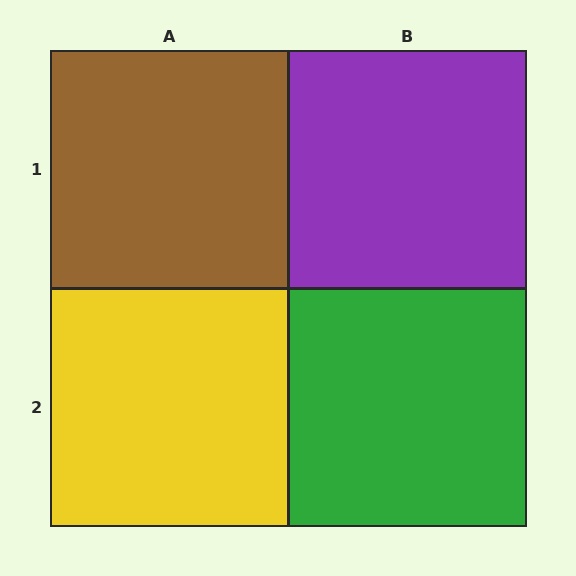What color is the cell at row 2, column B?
Green.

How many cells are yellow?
1 cell is yellow.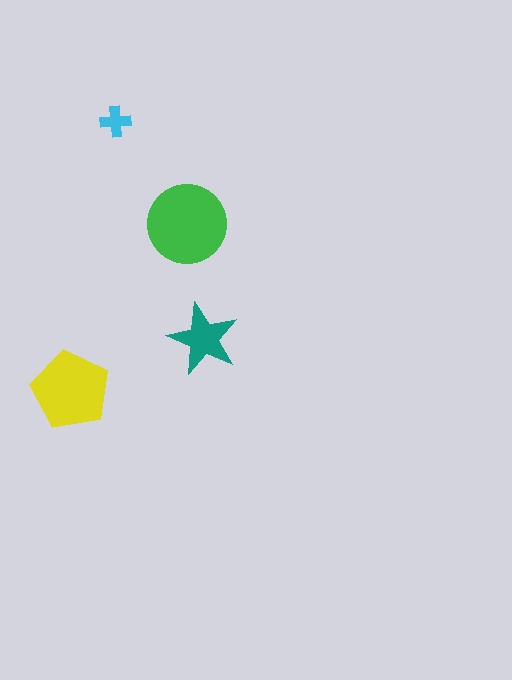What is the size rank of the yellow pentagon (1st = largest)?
2nd.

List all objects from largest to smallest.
The green circle, the yellow pentagon, the teal star, the cyan cross.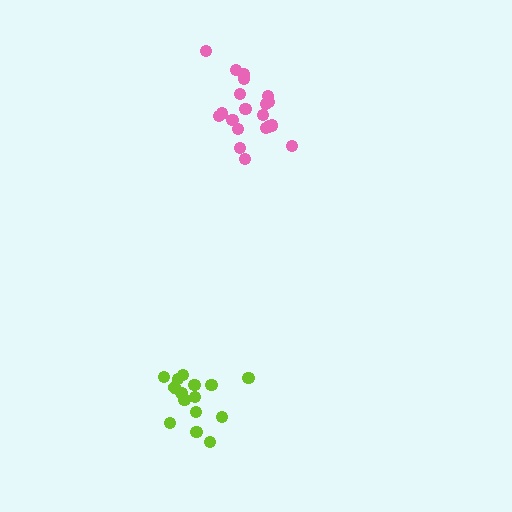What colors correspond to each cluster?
The clusters are colored: pink, lime.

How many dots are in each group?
Group 1: 20 dots, Group 2: 15 dots (35 total).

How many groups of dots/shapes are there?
There are 2 groups.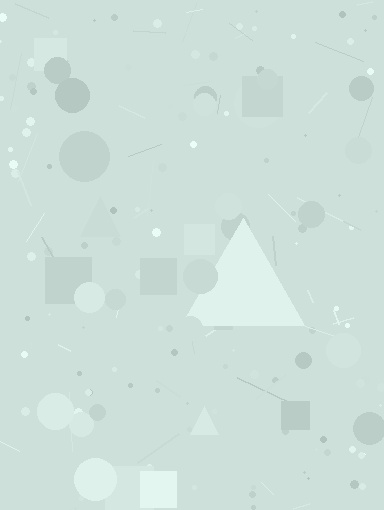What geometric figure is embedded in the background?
A triangle is embedded in the background.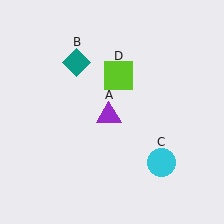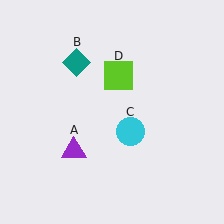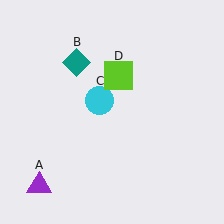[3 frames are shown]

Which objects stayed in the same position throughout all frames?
Teal diamond (object B) and lime square (object D) remained stationary.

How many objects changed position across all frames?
2 objects changed position: purple triangle (object A), cyan circle (object C).